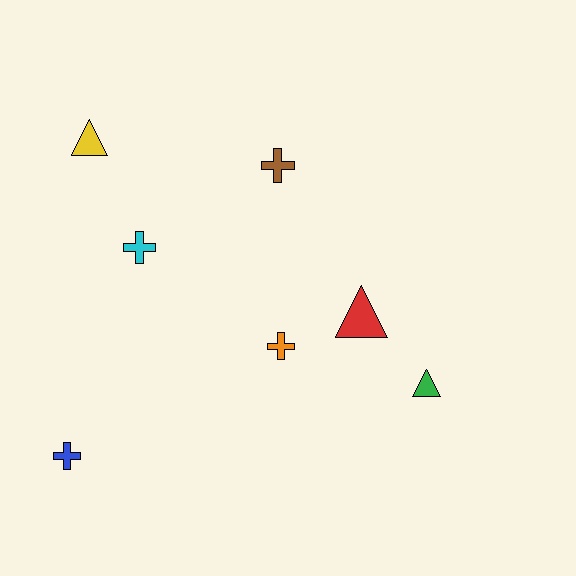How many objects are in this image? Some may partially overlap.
There are 7 objects.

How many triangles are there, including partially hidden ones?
There are 3 triangles.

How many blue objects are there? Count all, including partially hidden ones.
There is 1 blue object.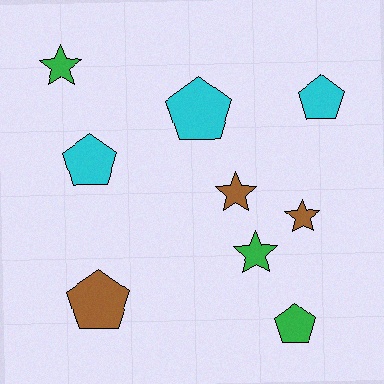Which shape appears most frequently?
Pentagon, with 5 objects.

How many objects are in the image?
There are 9 objects.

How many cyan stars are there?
There are no cyan stars.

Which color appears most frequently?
Green, with 3 objects.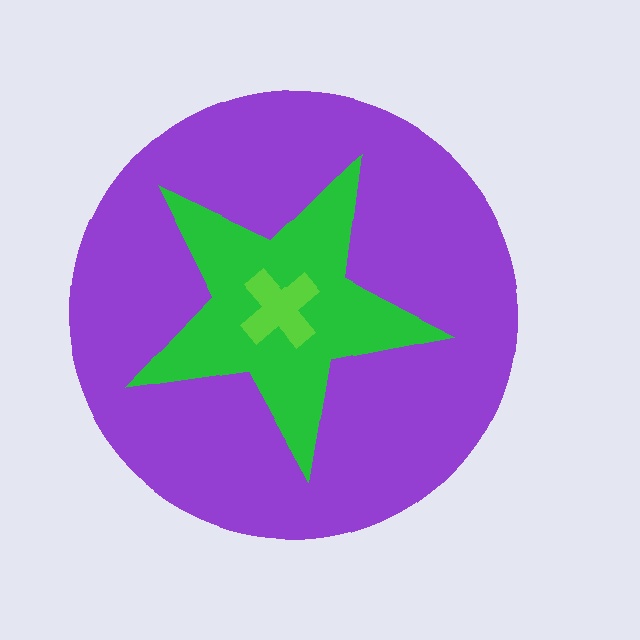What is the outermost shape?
The purple circle.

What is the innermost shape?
The lime cross.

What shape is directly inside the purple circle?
The green star.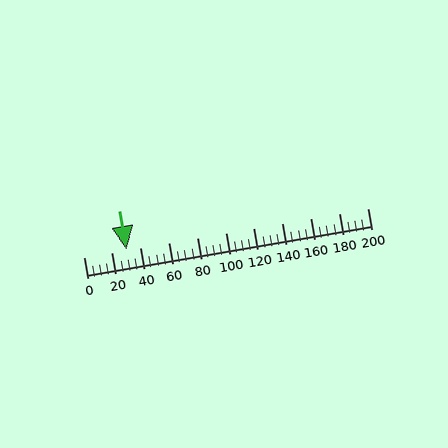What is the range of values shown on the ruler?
The ruler shows values from 0 to 200.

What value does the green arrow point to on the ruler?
The green arrow points to approximately 30.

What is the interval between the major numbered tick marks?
The major tick marks are spaced 20 units apart.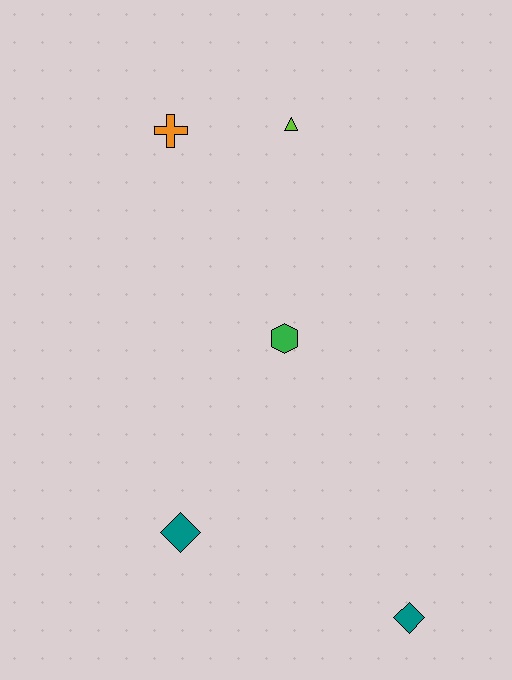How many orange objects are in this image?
There is 1 orange object.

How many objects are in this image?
There are 5 objects.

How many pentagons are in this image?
There are no pentagons.